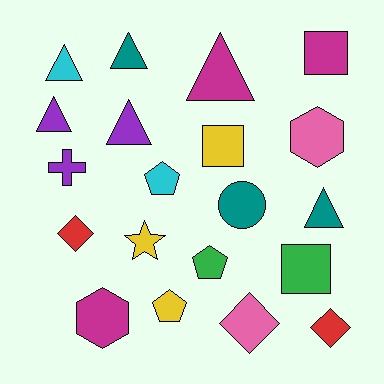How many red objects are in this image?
There are 2 red objects.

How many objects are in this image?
There are 20 objects.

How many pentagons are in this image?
There are 3 pentagons.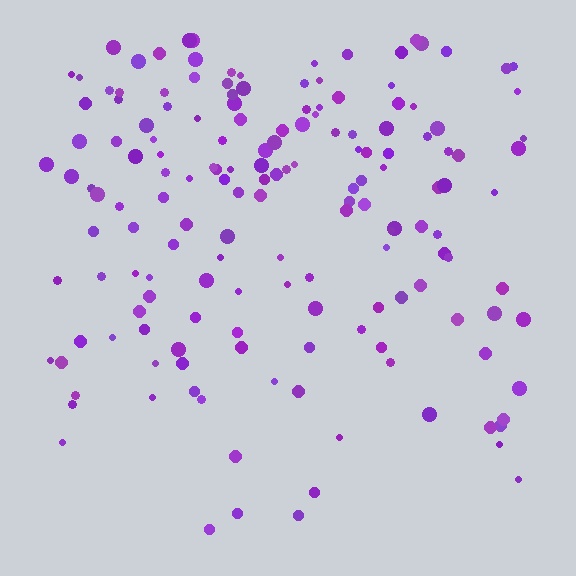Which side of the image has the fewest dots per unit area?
The bottom.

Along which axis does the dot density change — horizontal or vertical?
Vertical.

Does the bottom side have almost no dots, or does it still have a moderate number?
Still a moderate number, just noticeably fewer than the top.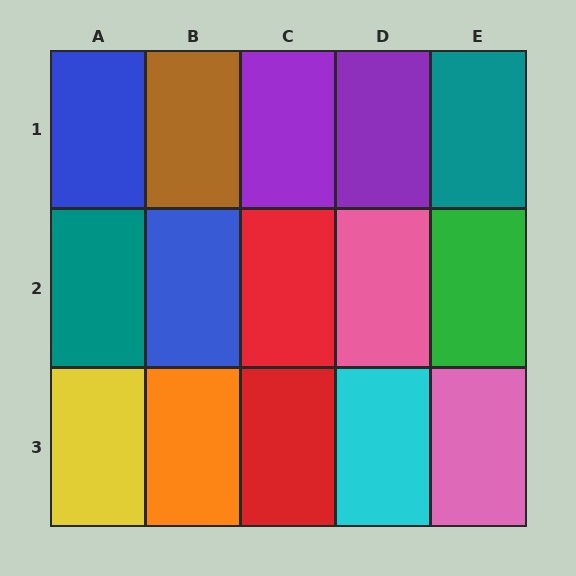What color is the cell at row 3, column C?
Red.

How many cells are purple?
2 cells are purple.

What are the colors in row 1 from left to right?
Blue, brown, purple, purple, teal.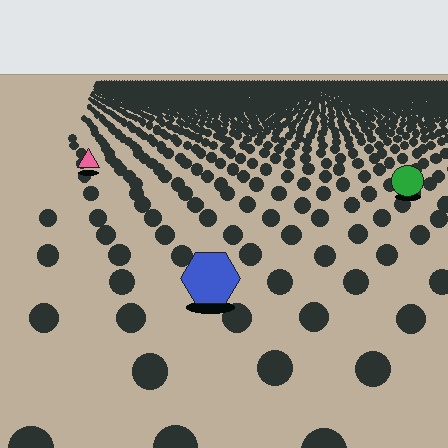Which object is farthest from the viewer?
The pink triangle is farthest from the viewer. It appears smaller and the ground texture around it is denser.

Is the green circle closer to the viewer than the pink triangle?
Yes. The green circle is closer — you can tell from the texture gradient: the ground texture is coarser near it.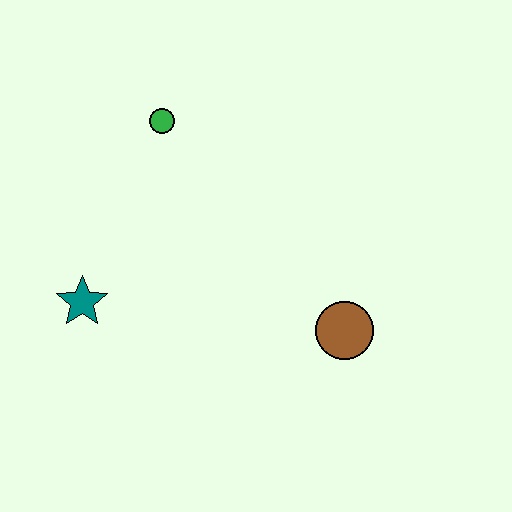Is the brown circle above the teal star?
No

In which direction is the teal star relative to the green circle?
The teal star is below the green circle.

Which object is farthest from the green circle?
The brown circle is farthest from the green circle.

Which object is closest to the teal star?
The green circle is closest to the teal star.